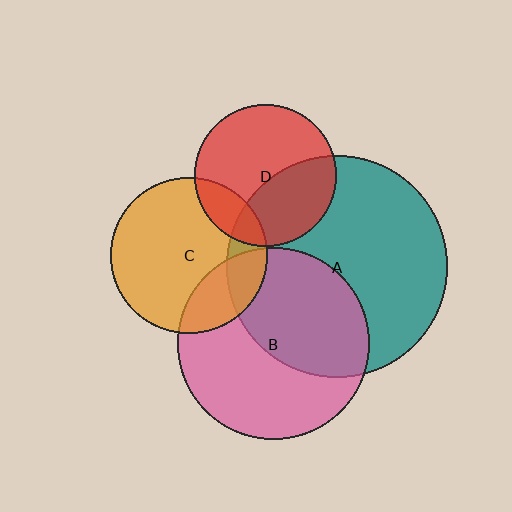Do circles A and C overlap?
Yes.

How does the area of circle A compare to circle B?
Approximately 1.3 times.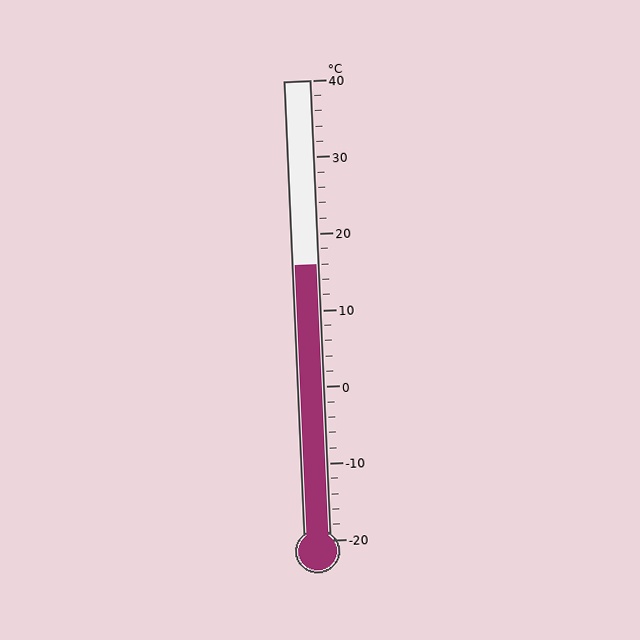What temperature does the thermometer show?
The thermometer shows approximately 16°C.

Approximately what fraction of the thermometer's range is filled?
The thermometer is filled to approximately 60% of its range.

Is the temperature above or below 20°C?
The temperature is below 20°C.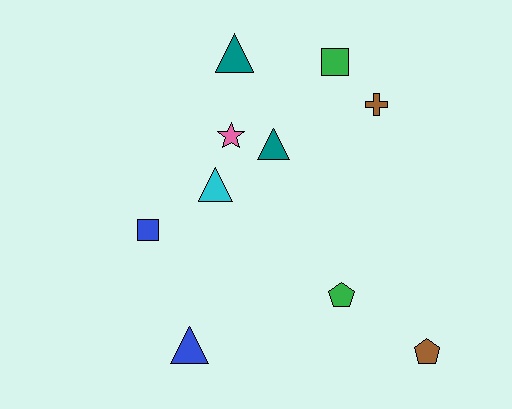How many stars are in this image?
There is 1 star.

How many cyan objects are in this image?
There is 1 cyan object.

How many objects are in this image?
There are 10 objects.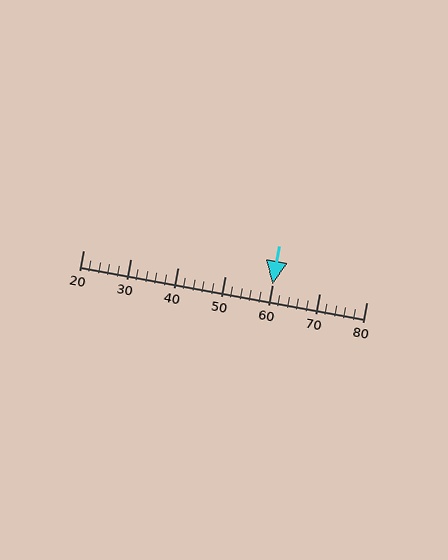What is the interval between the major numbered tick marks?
The major tick marks are spaced 10 units apart.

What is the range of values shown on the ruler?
The ruler shows values from 20 to 80.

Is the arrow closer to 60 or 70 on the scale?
The arrow is closer to 60.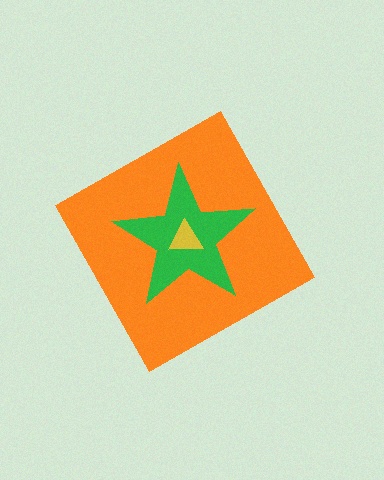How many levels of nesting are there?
3.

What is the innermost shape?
The yellow triangle.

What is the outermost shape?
The orange diamond.